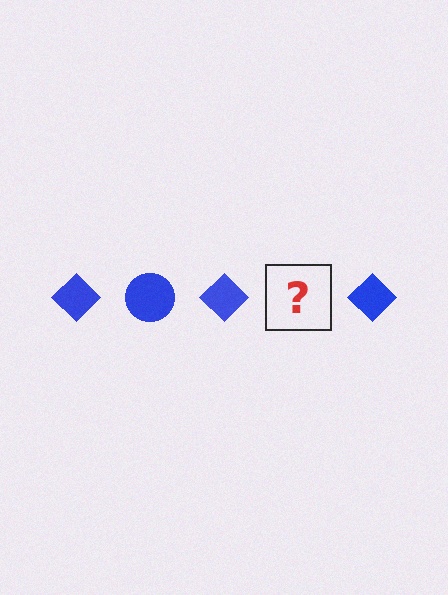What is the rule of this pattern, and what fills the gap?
The rule is that the pattern cycles through diamond, circle shapes in blue. The gap should be filled with a blue circle.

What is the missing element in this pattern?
The missing element is a blue circle.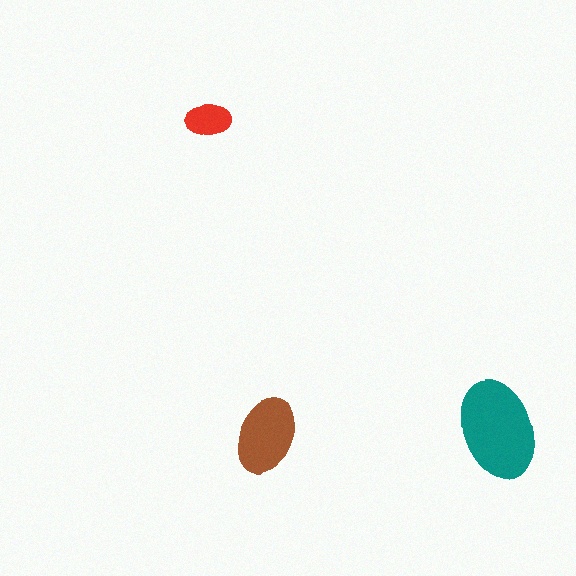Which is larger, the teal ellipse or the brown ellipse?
The teal one.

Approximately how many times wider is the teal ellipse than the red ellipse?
About 2 times wider.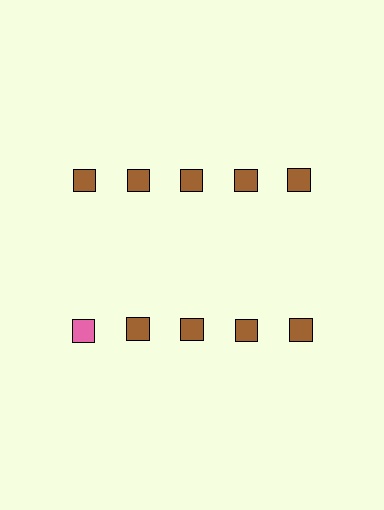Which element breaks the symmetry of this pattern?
The pink square in the second row, leftmost column breaks the symmetry. All other shapes are brown squares.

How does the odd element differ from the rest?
It has a different color: pink instead of brown.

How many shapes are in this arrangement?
There are 10 shapes arranged in a grid pattern.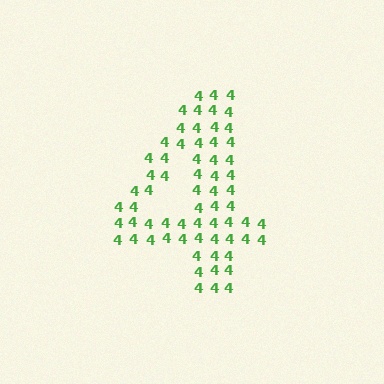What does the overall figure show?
The overall figure shows the digit 4.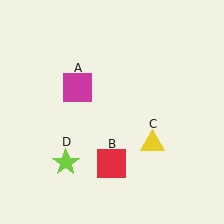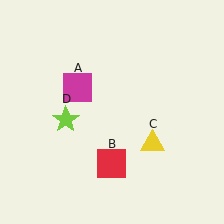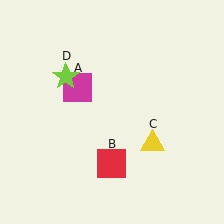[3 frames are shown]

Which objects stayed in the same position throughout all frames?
Magenta square (object A) and red square (object B) and yellow triangle (object C) remained stationary.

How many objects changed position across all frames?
1 object changed position: lime star (object D).